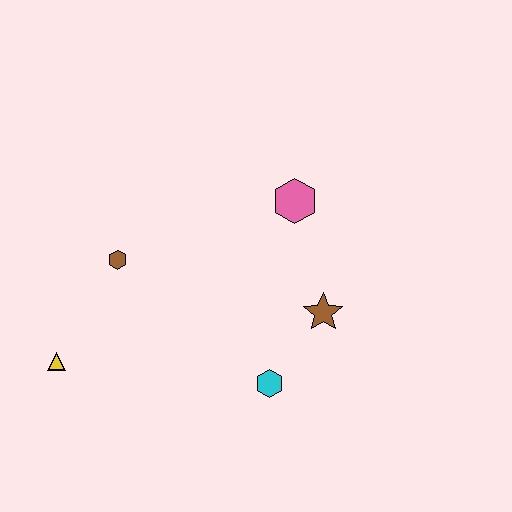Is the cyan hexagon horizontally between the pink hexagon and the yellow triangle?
Yes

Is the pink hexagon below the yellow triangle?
No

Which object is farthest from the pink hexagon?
The yellow triangle is farthest from the pink hexagon.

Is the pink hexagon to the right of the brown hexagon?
Yes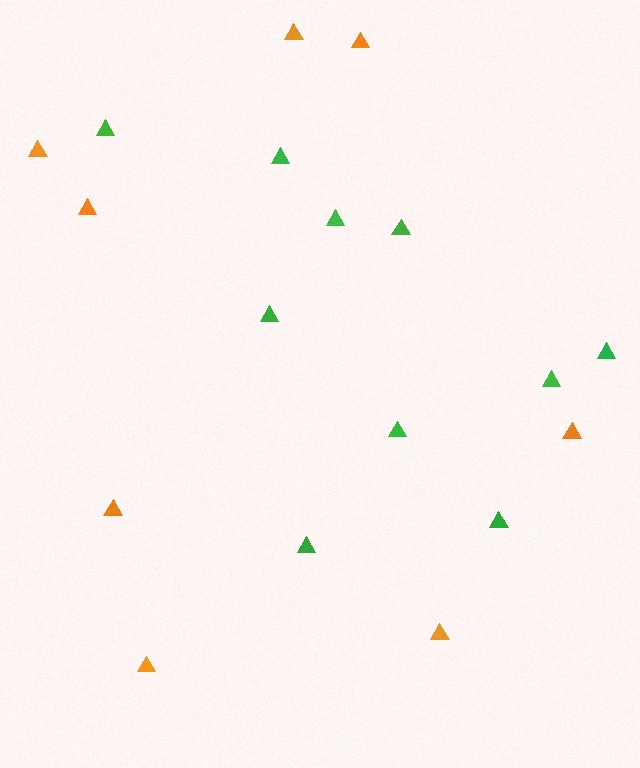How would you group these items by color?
There are 2 groups: one group of orange triangles (8) and one group of green triangles (10).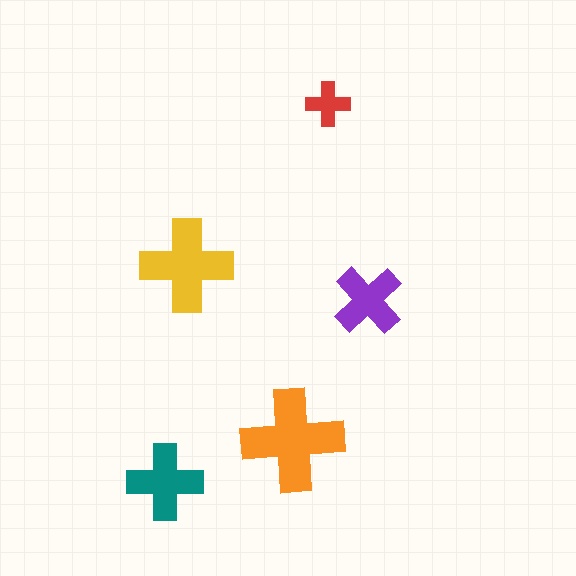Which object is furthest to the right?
The purple cross is rightmost.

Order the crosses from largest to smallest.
the orange one, the yellow one, the teal one, the purple one, the red one.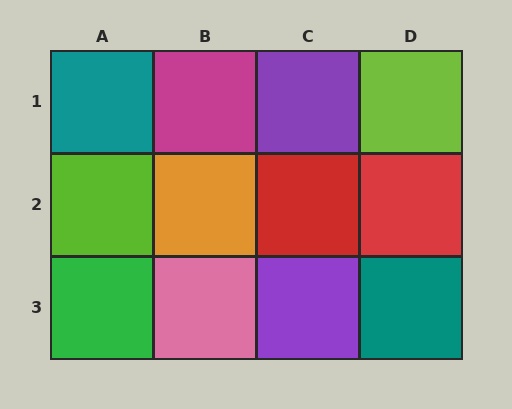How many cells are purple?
2 cells are purple.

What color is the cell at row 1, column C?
Purple.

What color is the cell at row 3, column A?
Green.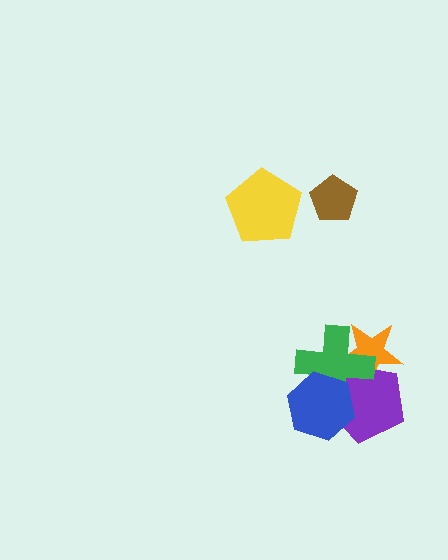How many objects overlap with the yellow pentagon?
0 objects overlap with the yellow pentagon.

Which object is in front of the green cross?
The blue hexagon is in front of the green cross.